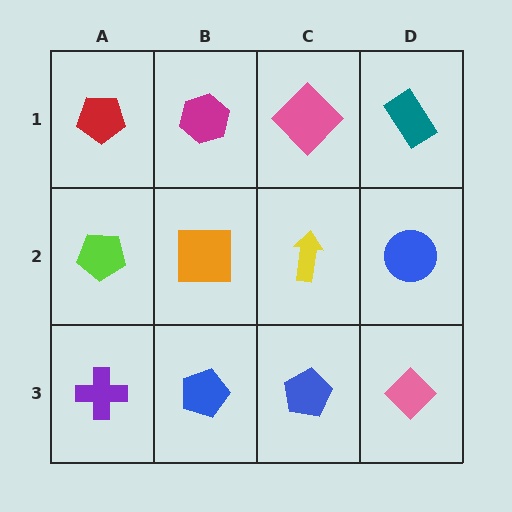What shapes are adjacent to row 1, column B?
An orange square (row 2, column B), a red pentagon (row 1, column A), a pink diamond (row 1, column C).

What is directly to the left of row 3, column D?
A blue pentagon.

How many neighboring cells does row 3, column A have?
2.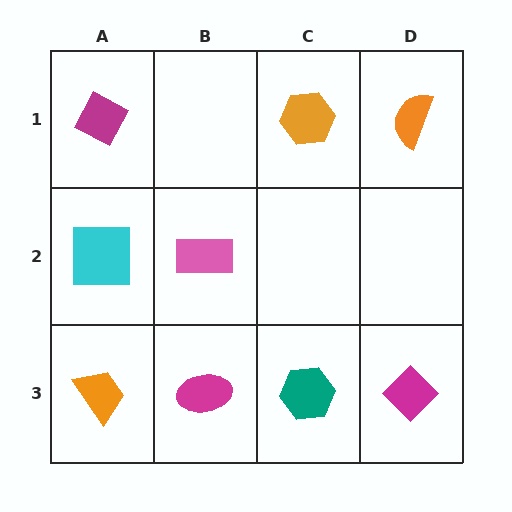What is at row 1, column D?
An orange semicircle.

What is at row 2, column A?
A cyan square.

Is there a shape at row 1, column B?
No, that cell is empty.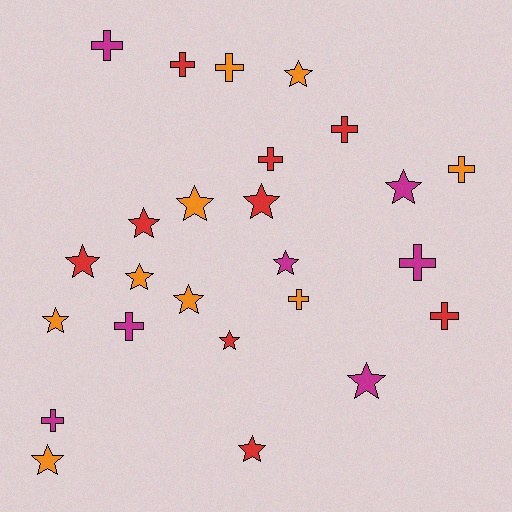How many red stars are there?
There are 5 red stars.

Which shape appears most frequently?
Star, with 14 objects.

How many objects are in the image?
There are 25 objects.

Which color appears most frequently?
Red, with 9 objects.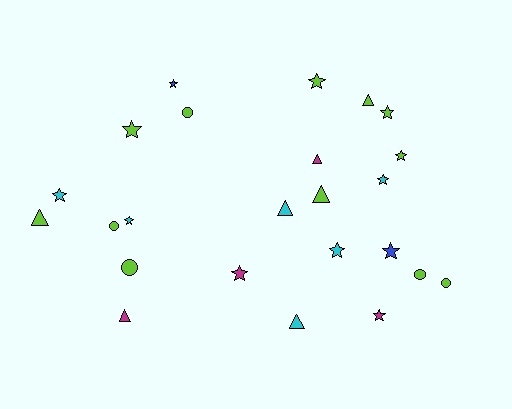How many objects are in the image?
There are 24 objects.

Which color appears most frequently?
Lime, with 12 objects.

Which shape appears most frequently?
Star, with 12 objects.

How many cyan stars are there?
There are 4 cyan stars.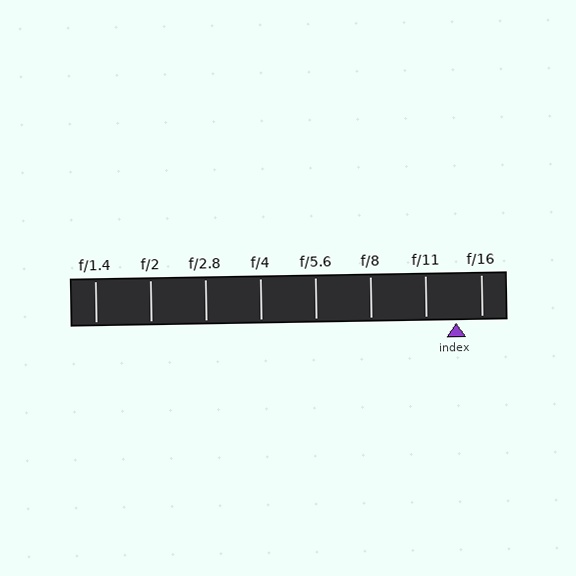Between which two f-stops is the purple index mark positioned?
The index mark is between f/11 and f/16.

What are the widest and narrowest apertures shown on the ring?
The widest aperture shown is f/1.4 and the narrowest is f/16.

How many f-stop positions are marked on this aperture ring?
There are 8 f-stop positions marked.